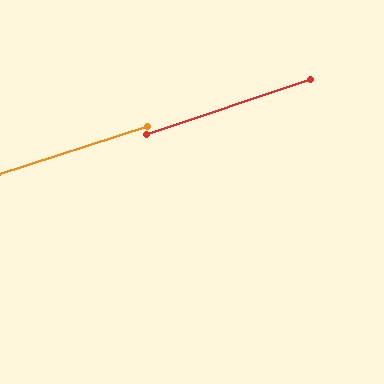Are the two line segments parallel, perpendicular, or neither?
Parallel — their directions differ by only 0.4°.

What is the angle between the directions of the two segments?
Approximately 0 degrees.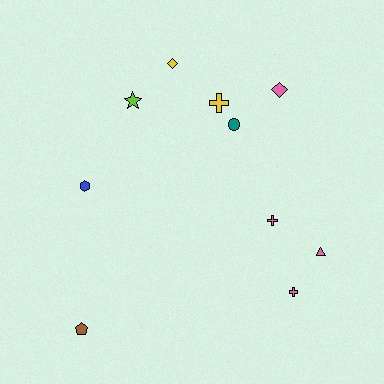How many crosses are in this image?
There are 3 crosses.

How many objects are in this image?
There are 10 objects.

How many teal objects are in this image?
There is 1 teal object.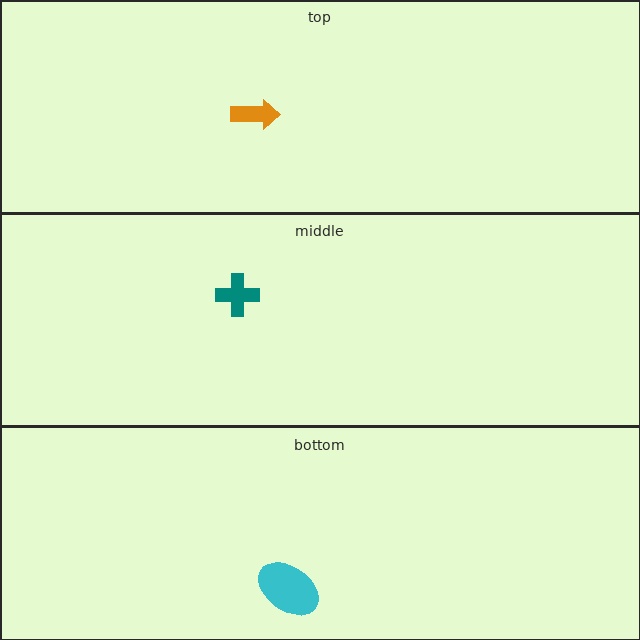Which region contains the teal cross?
The middle region.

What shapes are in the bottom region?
The cyan ellipse.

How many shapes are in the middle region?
1.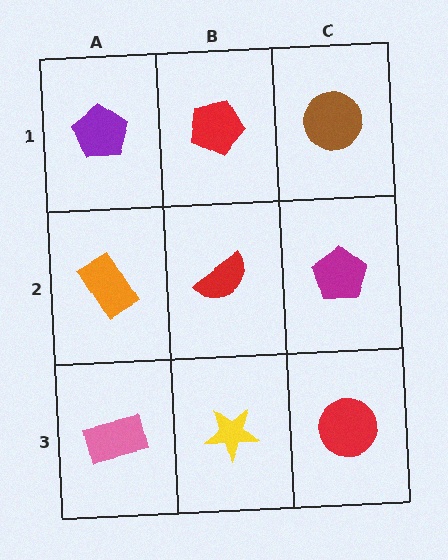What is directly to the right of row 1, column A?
A red pentagon.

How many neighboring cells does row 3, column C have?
2.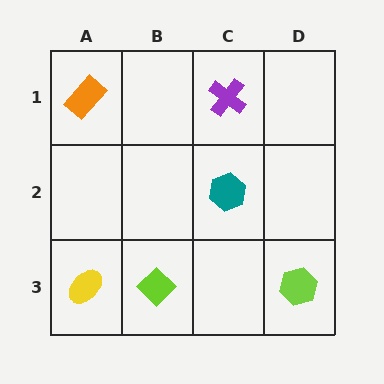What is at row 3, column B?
A lime diamond.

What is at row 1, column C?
A purple cross.